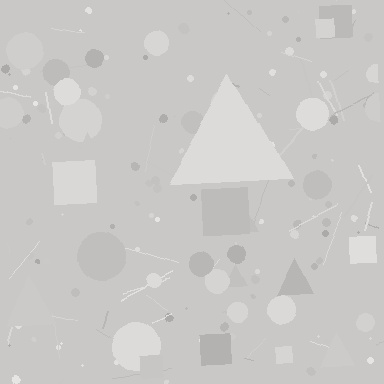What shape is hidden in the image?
A triangle is hidden in the image.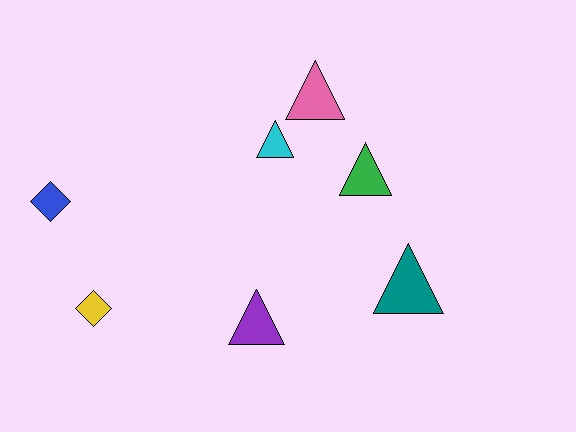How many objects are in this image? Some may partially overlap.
There are 7 objects.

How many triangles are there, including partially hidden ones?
There are 5 triangles.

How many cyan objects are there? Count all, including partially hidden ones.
There is 1 cyan object.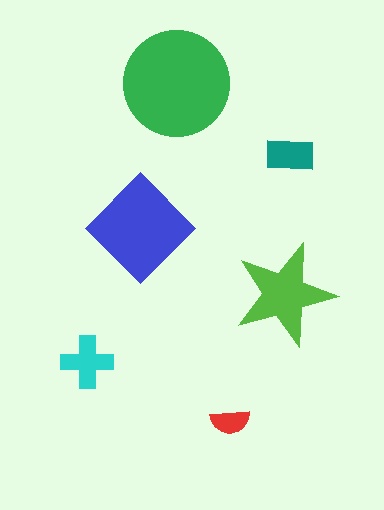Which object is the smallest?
The red semicircle.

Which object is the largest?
The green circle.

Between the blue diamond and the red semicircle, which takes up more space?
The blue diamond.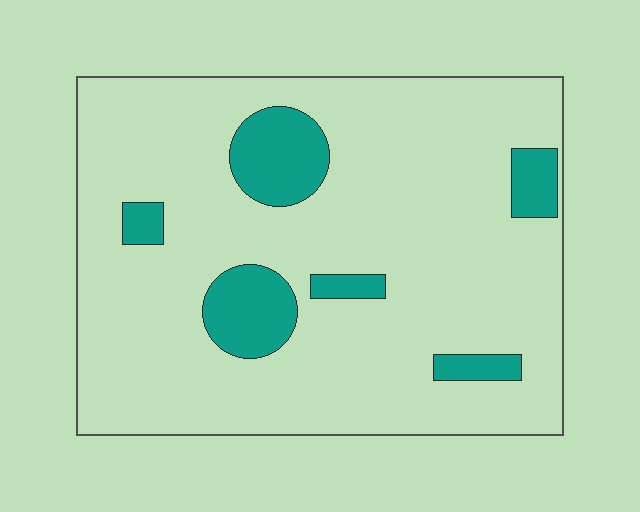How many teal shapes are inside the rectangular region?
6.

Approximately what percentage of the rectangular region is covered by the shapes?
Approximately 15%.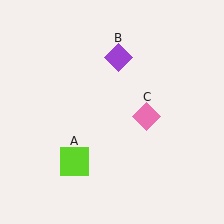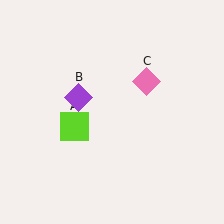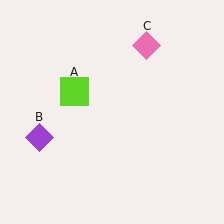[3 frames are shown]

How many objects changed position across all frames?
3 objects changed position: lime square (object A), purple diamond (object B), pink diamond (object C).